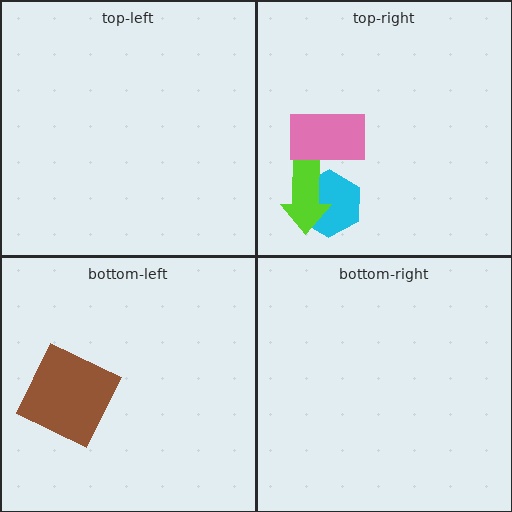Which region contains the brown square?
The bottom-left region.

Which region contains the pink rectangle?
The top-right region.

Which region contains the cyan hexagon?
The top-right region.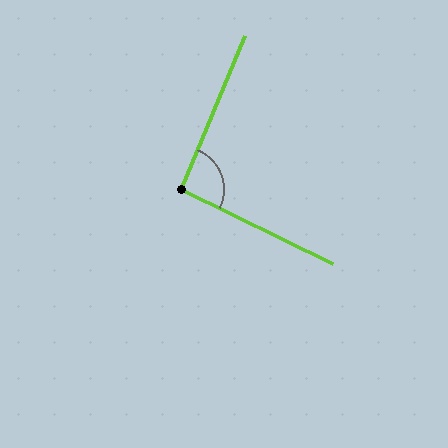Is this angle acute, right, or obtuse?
It is approximately a right angle.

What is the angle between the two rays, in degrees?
Approximately 93 degrees.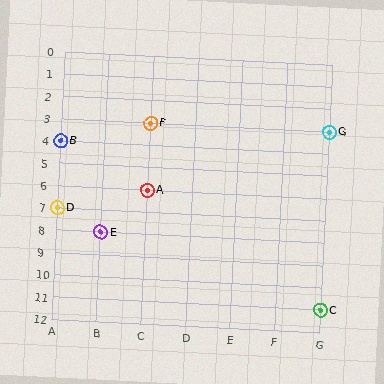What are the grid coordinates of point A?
Point A is at grid coordinates (C, 6).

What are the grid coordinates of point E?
Point E is at grid coordinates (B, 8).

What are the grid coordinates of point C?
Point C is at grid coordinates (G, 11).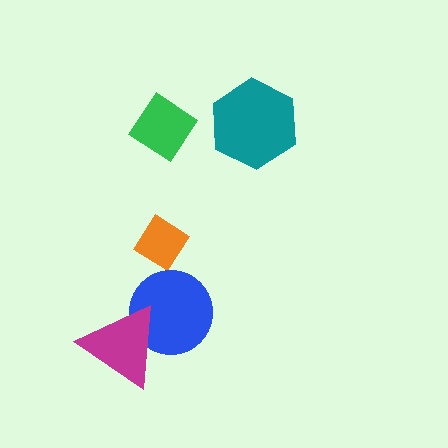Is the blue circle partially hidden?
Yes, it is partially covered by another shape.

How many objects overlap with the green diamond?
0 objects overlap with the green diamond.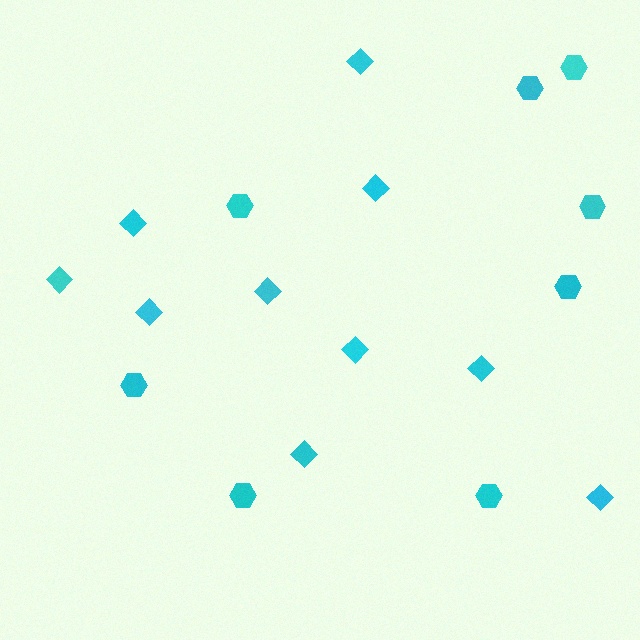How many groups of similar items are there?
There are 2 groups: one group of hexagons (8) and one group of diamonds (10).